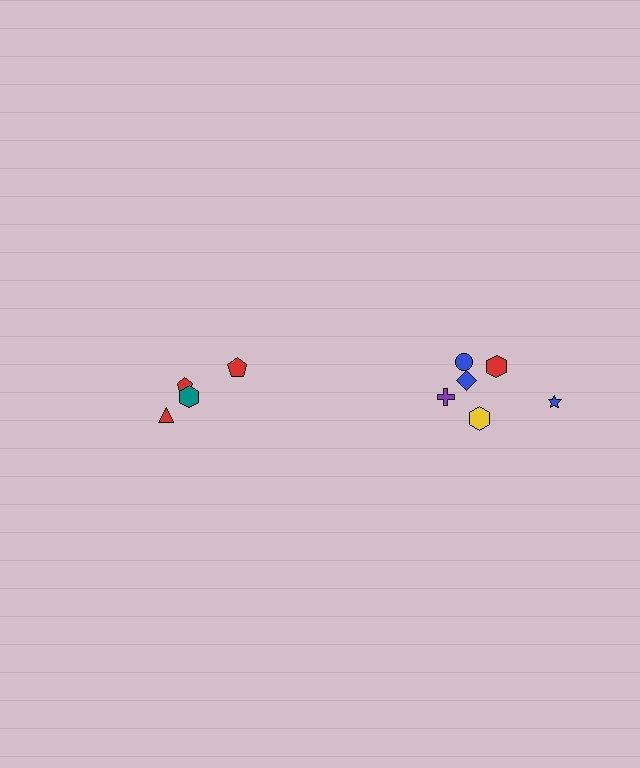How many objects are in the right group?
There are 6 objects.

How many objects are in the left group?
There are 4 objects.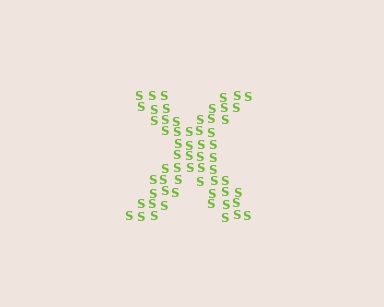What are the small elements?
The small elements are letter S's.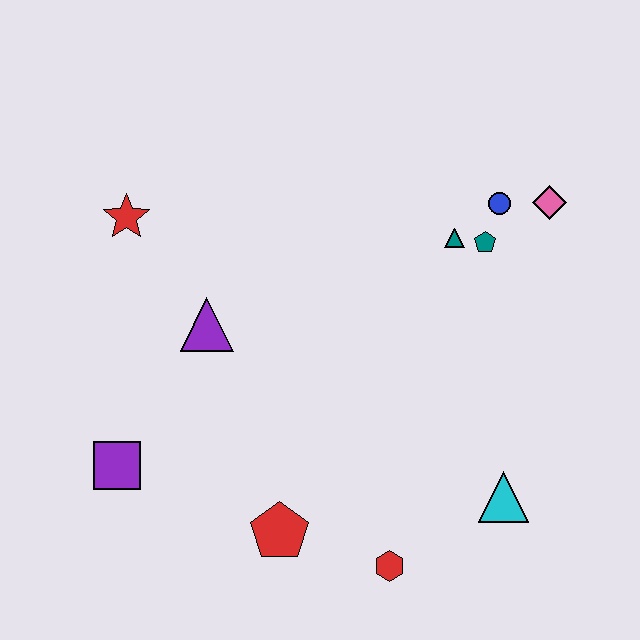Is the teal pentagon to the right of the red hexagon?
Yes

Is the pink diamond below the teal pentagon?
No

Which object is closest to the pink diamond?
The blue circle is closest to the pink diamond.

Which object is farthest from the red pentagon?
The pink diamond is farthest from the red pentagon.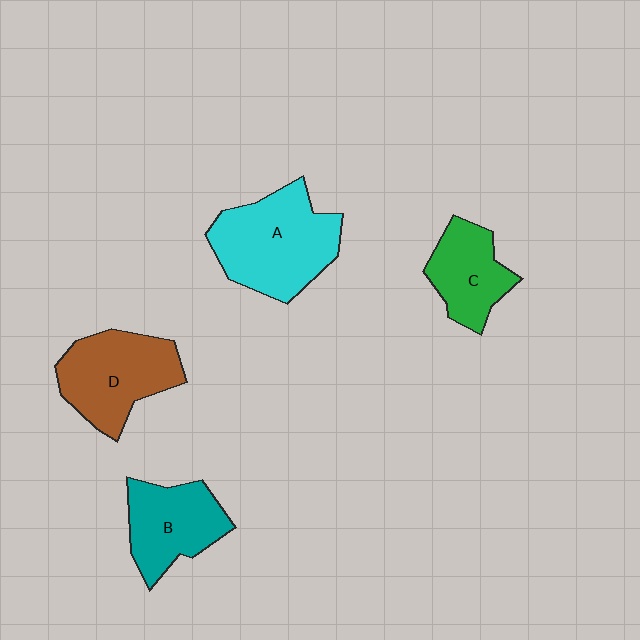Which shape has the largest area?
Shape A (cyan).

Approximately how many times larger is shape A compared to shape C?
Approximately 1.7 times.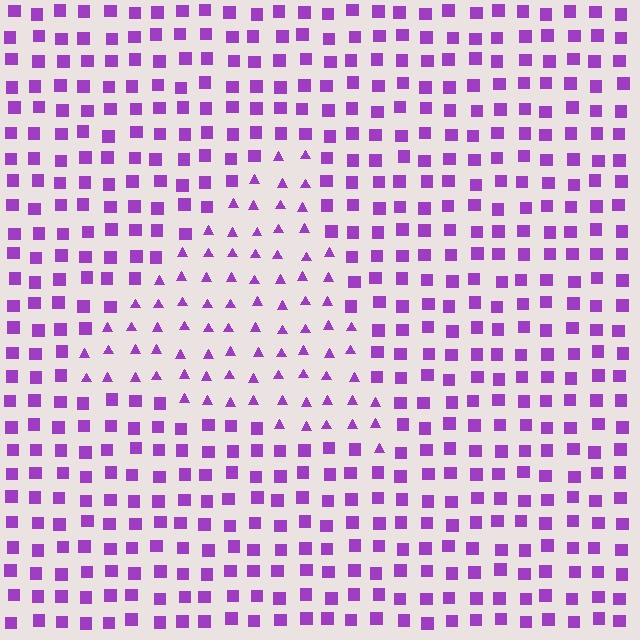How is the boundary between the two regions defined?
The boundary is defined by a change in element shape: triangles inside vs. squares outside. All elements share the same color and spacing.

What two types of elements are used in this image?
The image uses triangles inside the triangle region and squares outside it.